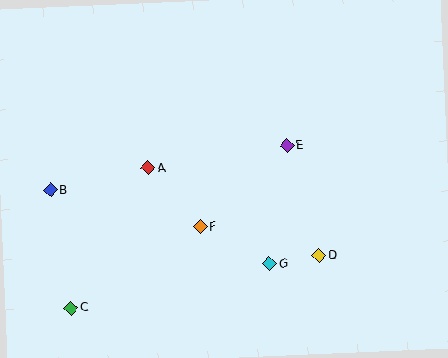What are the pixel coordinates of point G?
Point G is at (270, 264).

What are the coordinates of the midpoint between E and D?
The midpoint between E and D is at (303, 201).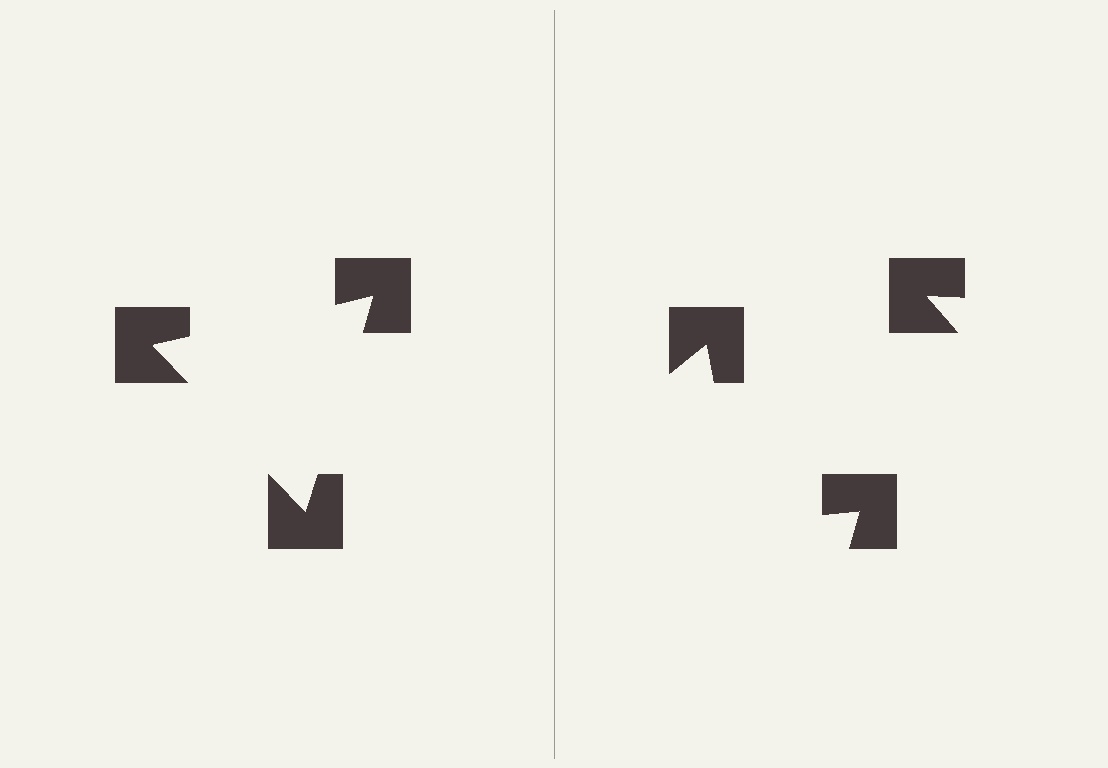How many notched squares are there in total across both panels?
6 — 3 on each side.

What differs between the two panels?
The notched squares are positioned identically on both sides; only the wedge orientations differ. On the left they align to a triangle; on the right they are misaligned.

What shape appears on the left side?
An illusory triangle.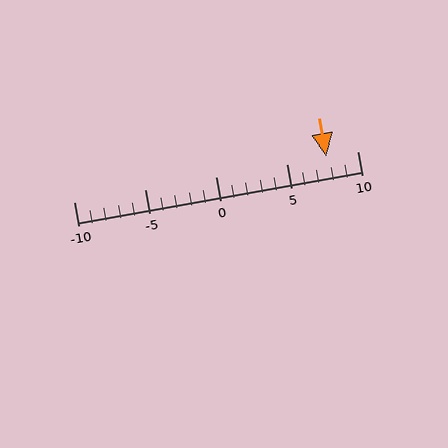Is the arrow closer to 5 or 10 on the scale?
The arrow is closer to 10.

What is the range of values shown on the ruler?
The ruler shows values from -10 to 10.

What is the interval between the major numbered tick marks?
The major tick marks are spaced 5 units apart.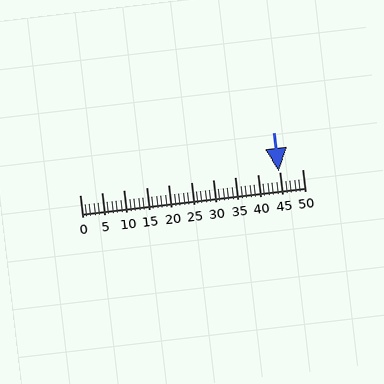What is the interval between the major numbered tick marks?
The major tick marks are spaced 5 units apart.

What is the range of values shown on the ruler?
The ruler shows values from 0 to 50.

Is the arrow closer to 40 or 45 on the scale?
The arrow is closer to 45.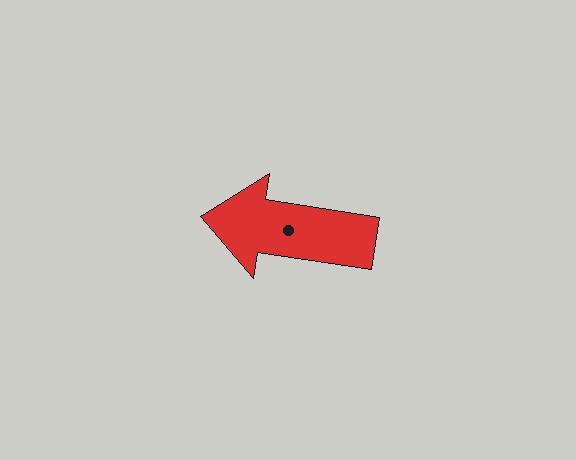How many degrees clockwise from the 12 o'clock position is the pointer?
Approximately 279 degrees.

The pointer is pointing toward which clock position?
Roughly 9 o'clock.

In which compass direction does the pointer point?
West.